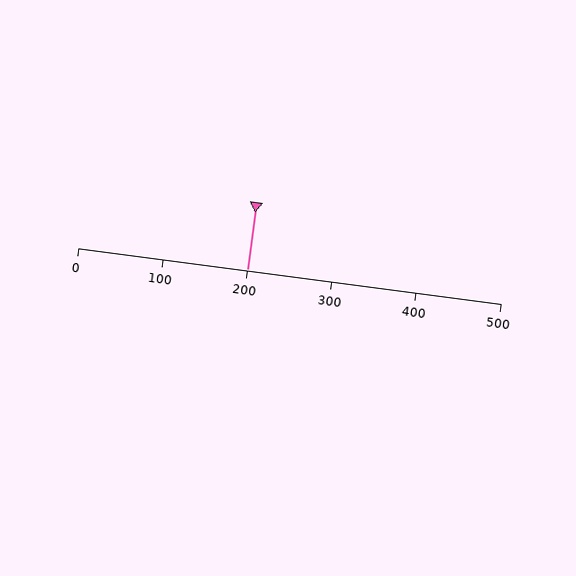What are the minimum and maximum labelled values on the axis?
The axis runs from 0 to 500.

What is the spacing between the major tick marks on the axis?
The major ticks are spaced 100 apart.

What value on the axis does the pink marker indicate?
The marker indicates approximately 200.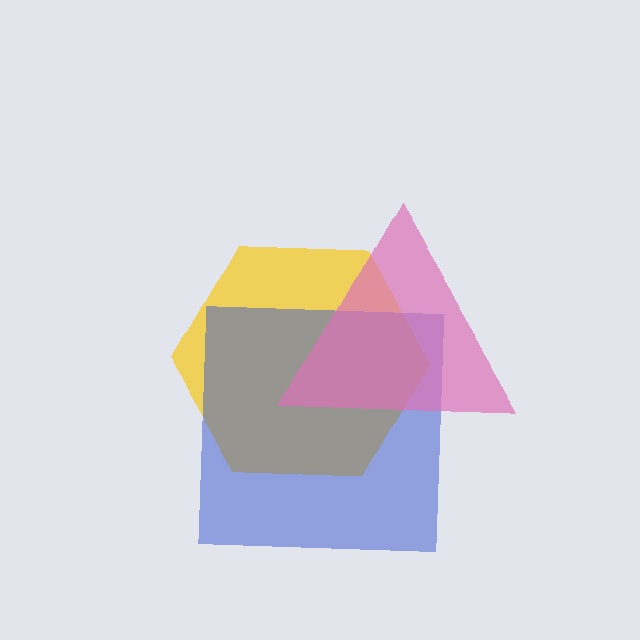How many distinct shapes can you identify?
There are 3 distinct shapes: a yellow hexagon, a blue square, a pink triangle.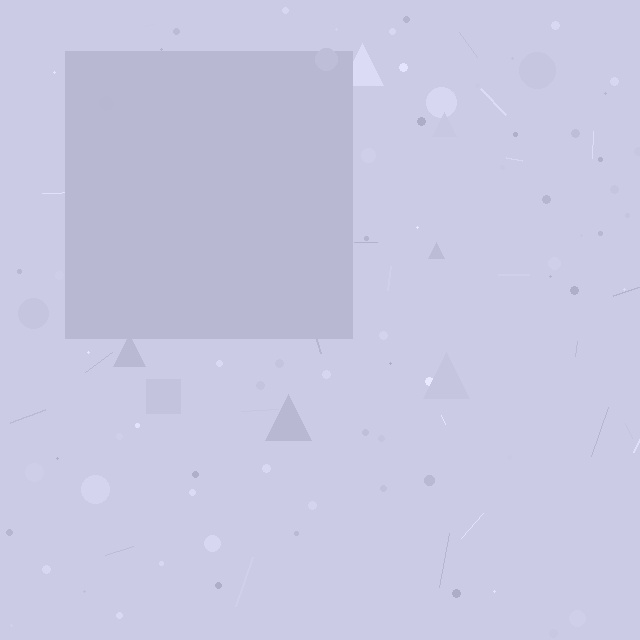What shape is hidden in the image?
A square is hidden in the image.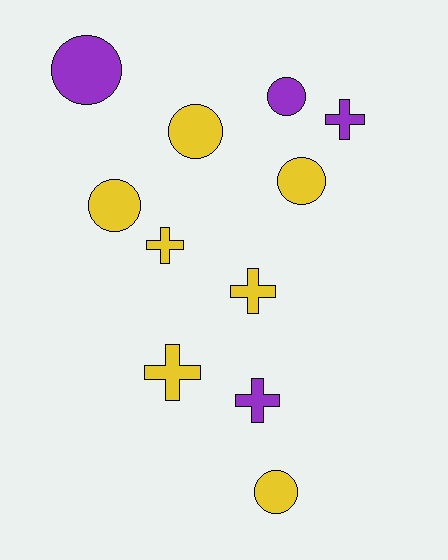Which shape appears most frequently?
Circle, with 6 objects.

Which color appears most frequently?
Yellow, with 7 objects.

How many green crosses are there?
There are no green crosses.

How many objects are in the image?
There are 11 objects.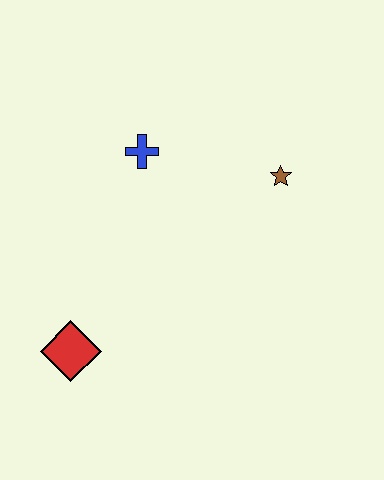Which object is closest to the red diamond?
The blue cross is closest to the red diamond.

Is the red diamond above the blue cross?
No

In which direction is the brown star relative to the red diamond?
The brown star is to the right of the red diamond.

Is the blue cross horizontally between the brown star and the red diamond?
Yes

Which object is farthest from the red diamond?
The brown star is farthest from the red diamond.